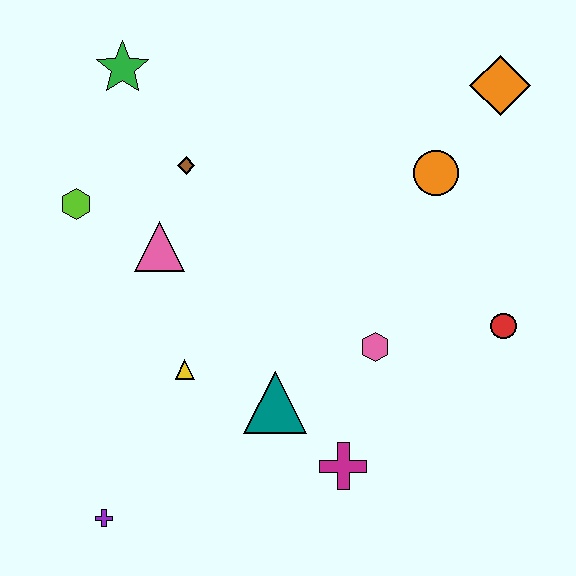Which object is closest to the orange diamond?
The orange circle is closest to the orange diamond.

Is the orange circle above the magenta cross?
Yes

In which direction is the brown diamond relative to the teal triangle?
The brown diamond is above the teal triangle.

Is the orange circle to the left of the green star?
No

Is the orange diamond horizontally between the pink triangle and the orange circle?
No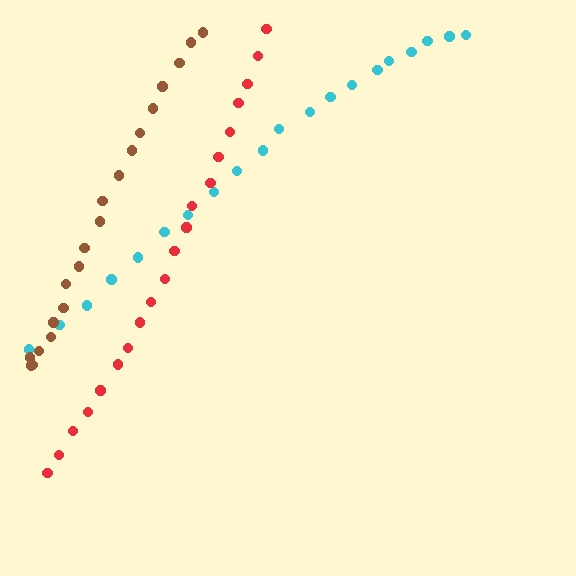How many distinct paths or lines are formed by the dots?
There are 3 distinct paths.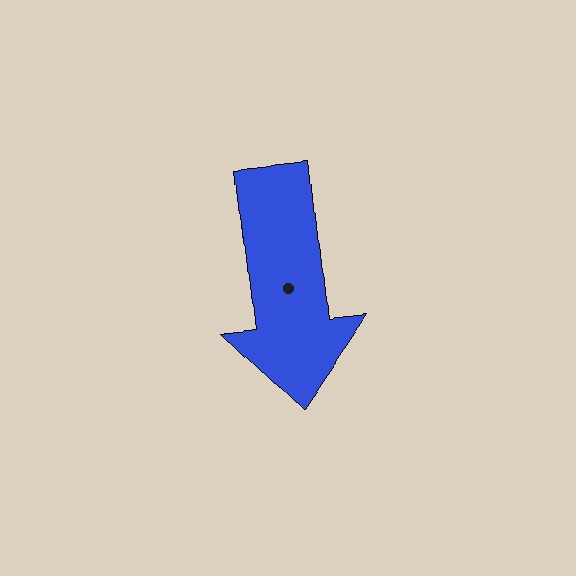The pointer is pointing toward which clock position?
Roughly 6 o'clock.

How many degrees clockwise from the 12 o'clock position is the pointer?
Approximately 174 degrees.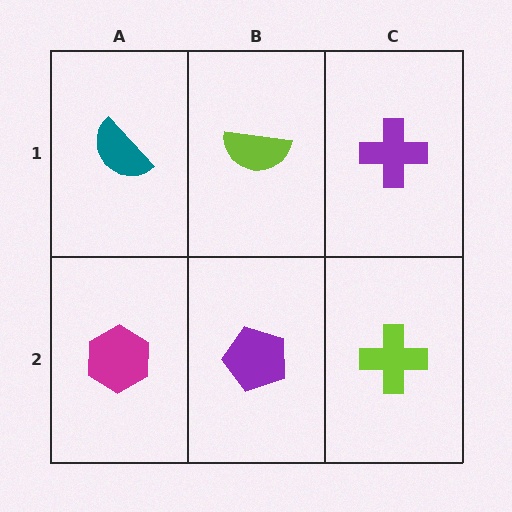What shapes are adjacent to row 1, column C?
A lime cross (row 2, column C), a lime semicircle (row 1, column B).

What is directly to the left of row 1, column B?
A teal semicircle.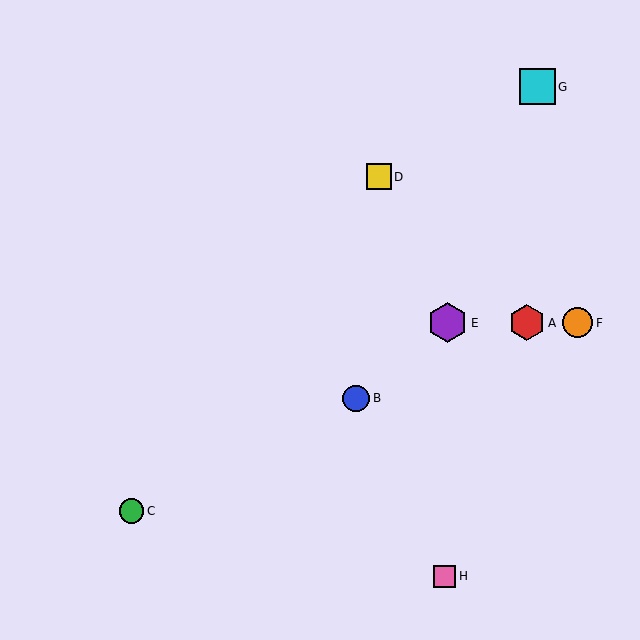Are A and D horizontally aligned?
No, A is at y≈323 and D is at y≈177.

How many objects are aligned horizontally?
3 objects (A, E, F) are aligned horizontally.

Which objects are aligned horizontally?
Objects A, E, F are aligned horizontally.